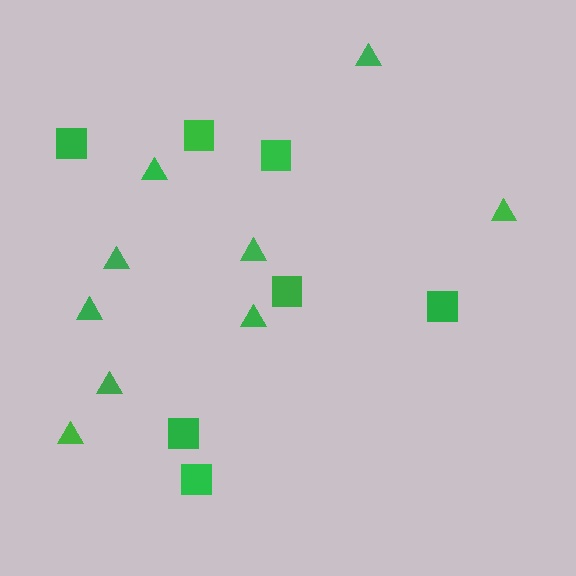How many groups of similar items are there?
There are 2 groups: one group of triangles (9) and one group of squares (7).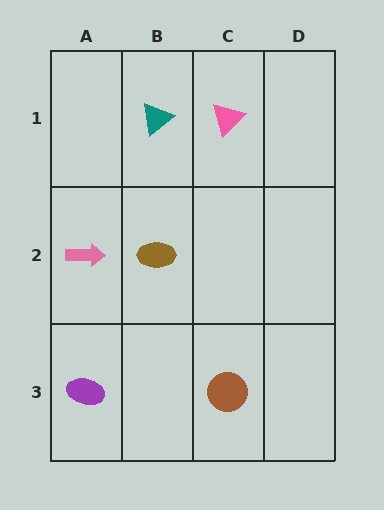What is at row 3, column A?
A purple ellipse.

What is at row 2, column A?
A pink arrow.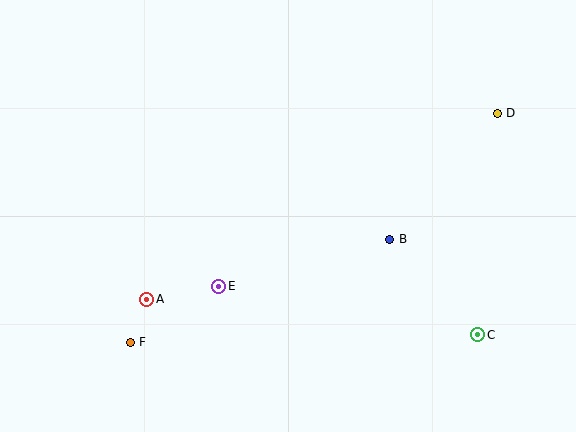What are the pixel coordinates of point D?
Point D is at (497, 113).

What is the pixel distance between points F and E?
The distance between F and E is 105 pixels.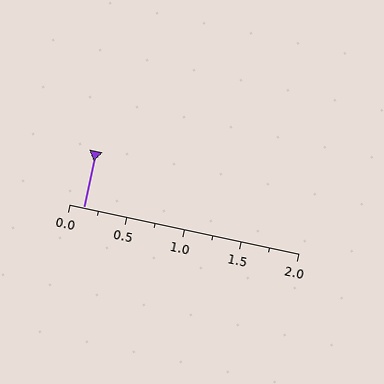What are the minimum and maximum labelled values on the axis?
The axis runs from 0.0 to 2.0.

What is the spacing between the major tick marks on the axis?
The major ticks are spaced 0.5 apart.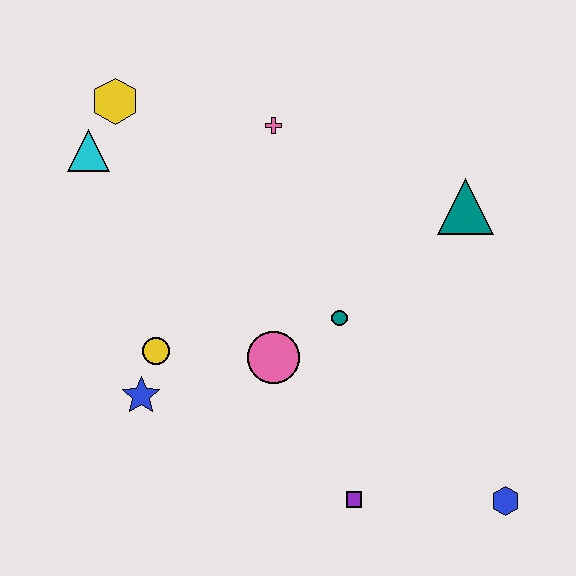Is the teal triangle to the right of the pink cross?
Yes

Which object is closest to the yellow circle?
The blue star is closest to the yellow circle.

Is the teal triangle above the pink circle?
Yes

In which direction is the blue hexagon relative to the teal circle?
The blue hexagon is below the teal circle.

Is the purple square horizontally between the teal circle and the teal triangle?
Yes